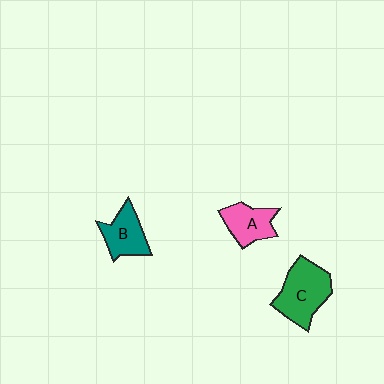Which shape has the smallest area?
Shape A (pink).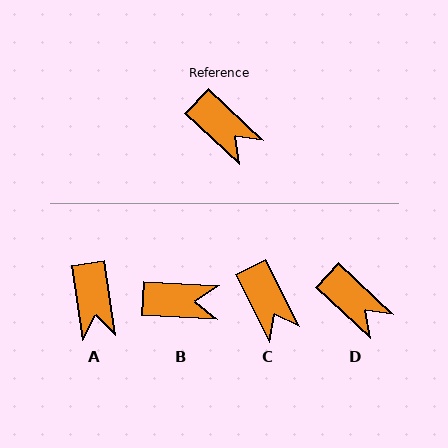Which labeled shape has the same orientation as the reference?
D.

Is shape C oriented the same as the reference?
No, it is off by about 20 degrees.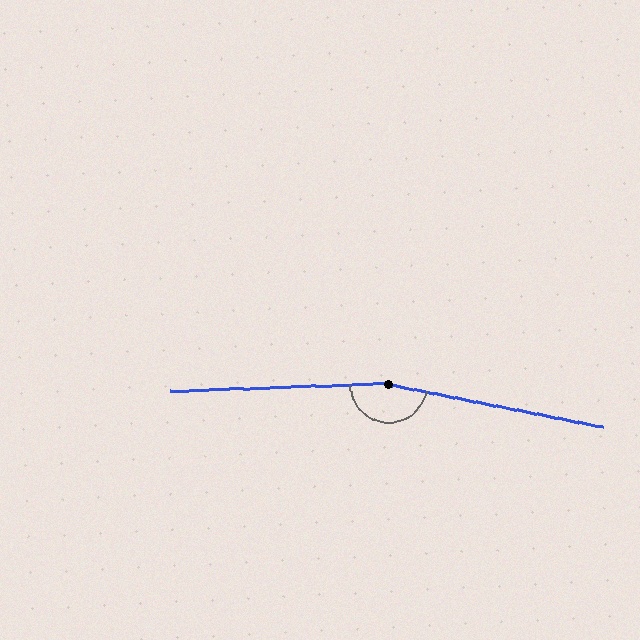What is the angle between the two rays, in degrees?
Approximately 167 degrees.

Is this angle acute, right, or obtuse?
It is obtuse.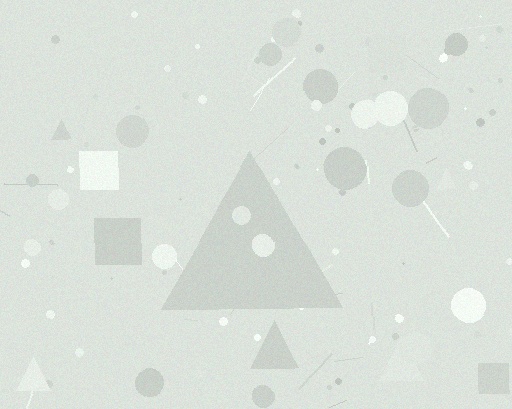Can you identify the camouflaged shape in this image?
The camouflaged shape is a triangle.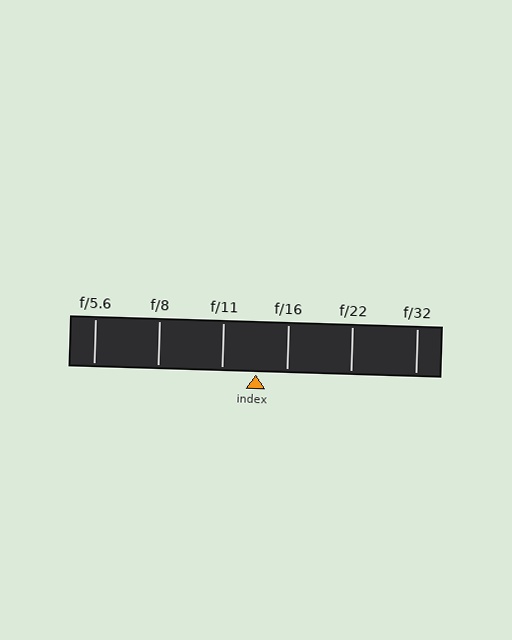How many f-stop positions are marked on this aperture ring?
There are 6 f-stop positions marked.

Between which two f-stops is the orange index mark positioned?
The index mark is between f/11 and f/16.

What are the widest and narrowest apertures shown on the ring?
The widest aperture shown is f/5.6 and the narrowest is f/32.